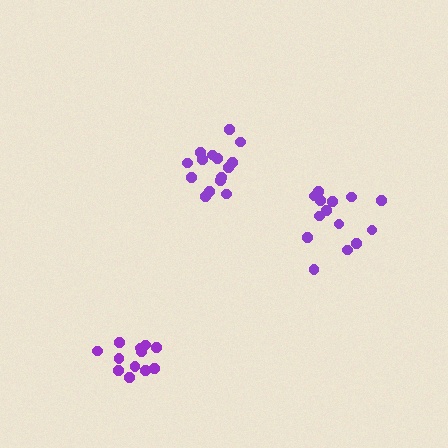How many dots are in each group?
Group 1: 15 dots, Group 2: 14 dots, Group 3: 12 dots (41 total).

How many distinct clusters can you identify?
There are 3 distinct clusters.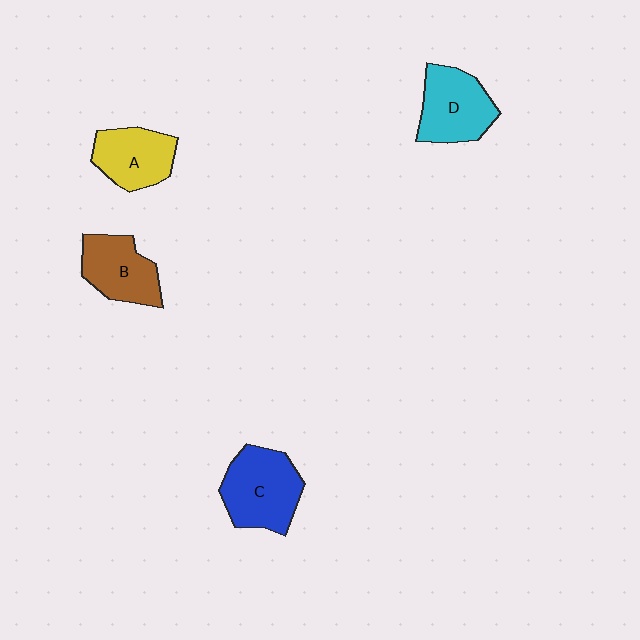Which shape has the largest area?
Shape C (blue).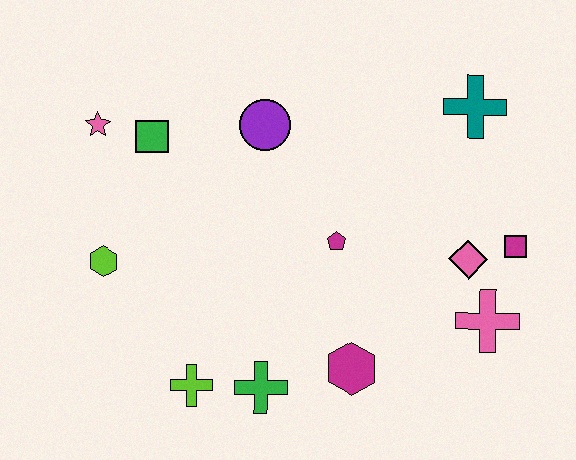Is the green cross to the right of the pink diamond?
No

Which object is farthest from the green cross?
The teal cross is farthest from the green cross.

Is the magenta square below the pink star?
Yes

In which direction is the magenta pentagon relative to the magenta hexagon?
The magenta pentagon is above the magenta hexagon.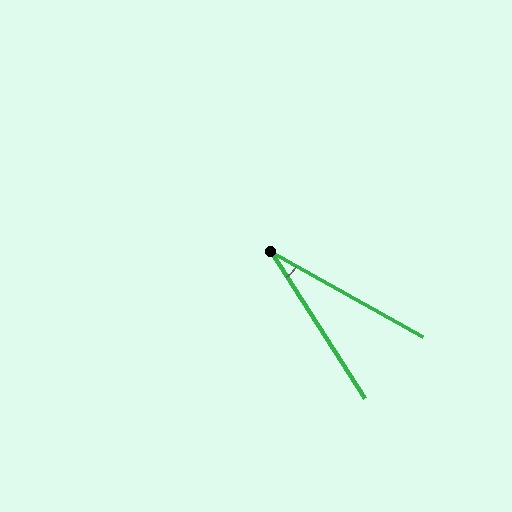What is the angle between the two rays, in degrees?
Approximately 28 degrees.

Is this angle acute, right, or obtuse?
It is acute.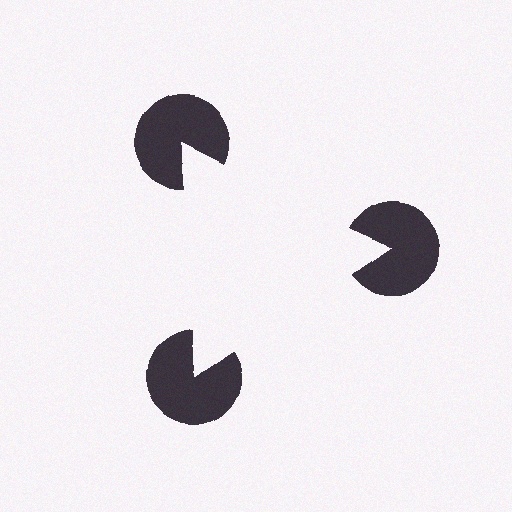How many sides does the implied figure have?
3 sides.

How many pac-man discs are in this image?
There are 3 — one at each vertex of the illusory triangle.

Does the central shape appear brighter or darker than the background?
It typically appears slightly brighter than the background, even though no actual brightness change is drawn.